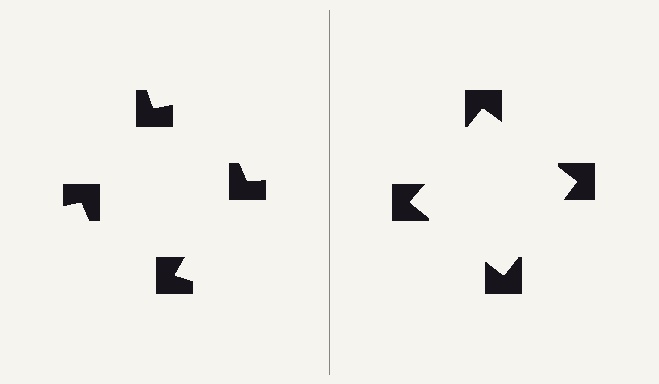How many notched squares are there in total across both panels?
8 — 4 on each side.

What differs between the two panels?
The notched squares are positioned identically on both sides; only the wedge orientations differ. On the right they align to a square; on the left they are misaligned.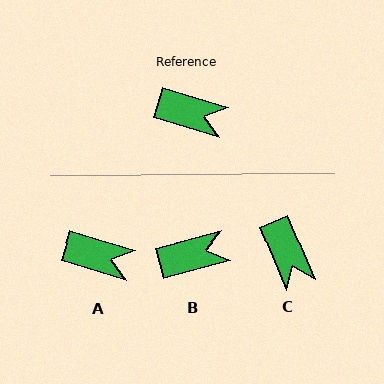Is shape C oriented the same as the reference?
No, it is off by about 50 degrees.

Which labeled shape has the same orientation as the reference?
A.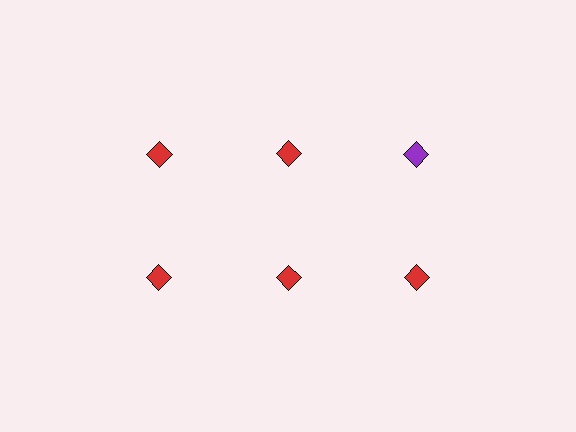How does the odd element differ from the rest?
It has a different color: purple instead of red.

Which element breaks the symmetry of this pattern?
The purple diamond in the top row, center column breaks the symmetry. All other shapes are red diamonds.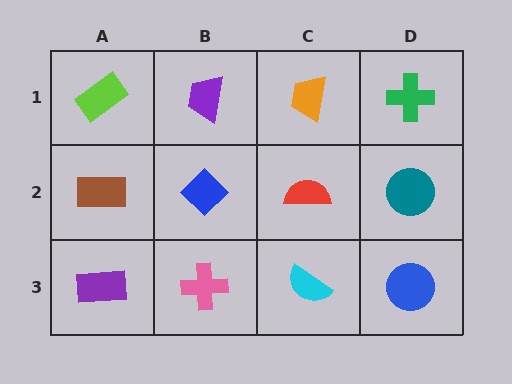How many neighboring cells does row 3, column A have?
2.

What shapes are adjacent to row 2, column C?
An orange trapezoid (row 1, column C), a cyan semicircle (row 3, column C), a blue diamond (row 2, column B), a teal circle (row 2, column D).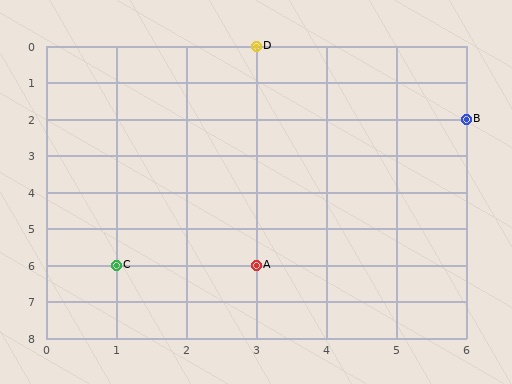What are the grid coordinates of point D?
Point D is at grid coordinates (3, 0).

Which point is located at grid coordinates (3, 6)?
Point A is at (3, 6).